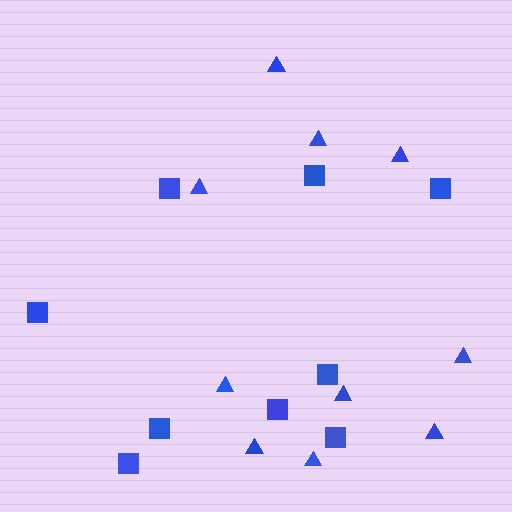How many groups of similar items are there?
There are 2 groups: one group of triangles (10) and one group of squares (9).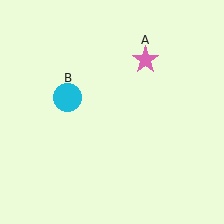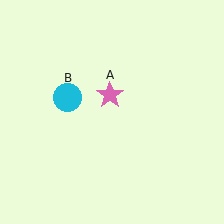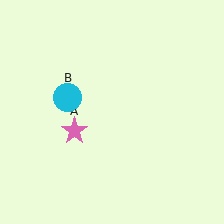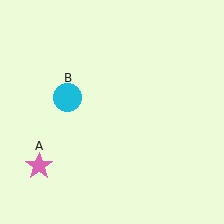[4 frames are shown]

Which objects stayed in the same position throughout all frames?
Cyan circle (object B) remained stationary.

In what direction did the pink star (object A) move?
The pink star (object A) moved down and to the left.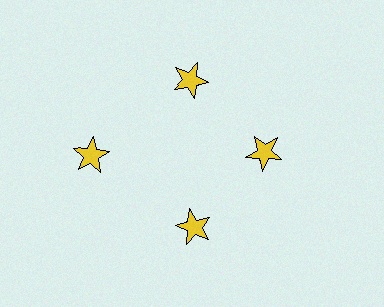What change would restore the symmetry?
The symmetry would be restored by moving it inward, back onto the ring so that all 4 stars sit at equal angles and equal distance from the center.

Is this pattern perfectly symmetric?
No. The 4 yellow stars are arranged in a ring, but one element near the 9 o'clock position is pushed outward from the center, breaking the 4-fold rotational symmetry.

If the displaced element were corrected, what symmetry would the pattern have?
It would have 4-fold rotational symmetry — the pattern would map onto itself every 90 degrees.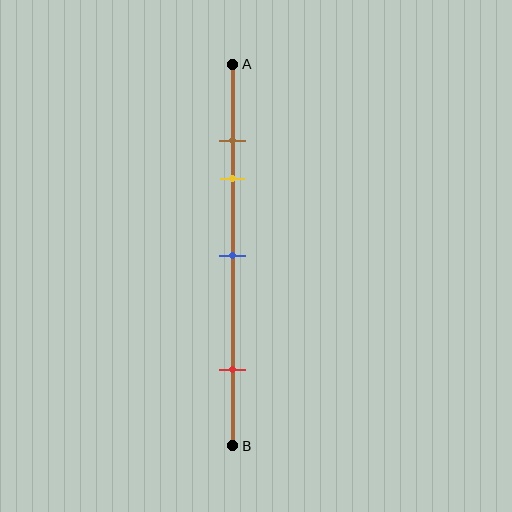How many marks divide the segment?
There are 4 marks dividing the segment.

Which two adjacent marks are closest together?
The brown and yellow marks are the closest adjacent pair.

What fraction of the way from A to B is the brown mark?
The brown mark is approximately 20% (0.2) of the way from A to B.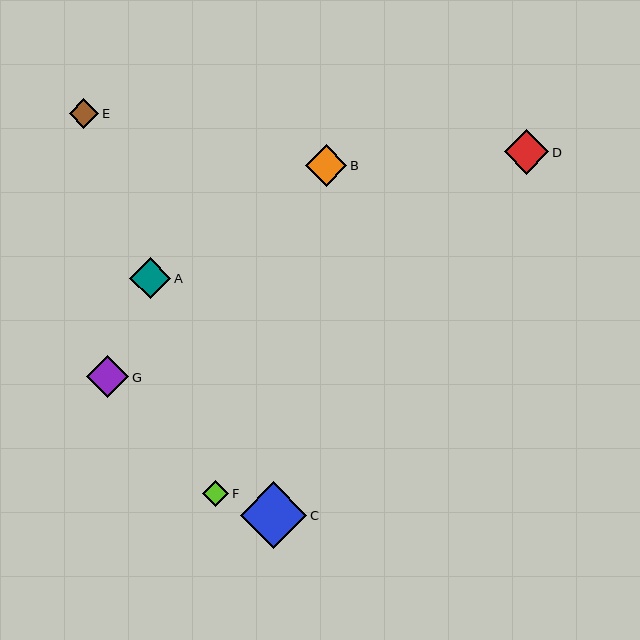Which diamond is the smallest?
Diamond F is the smallest with a size of approximately 26 pixels.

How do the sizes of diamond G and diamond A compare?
Diamond G and diamond A are approximately the same size.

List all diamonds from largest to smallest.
From largest to smallest: C, D, G, B, A, E, F.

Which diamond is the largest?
Diamond C is the largest with a size of approximately 67 pixels.